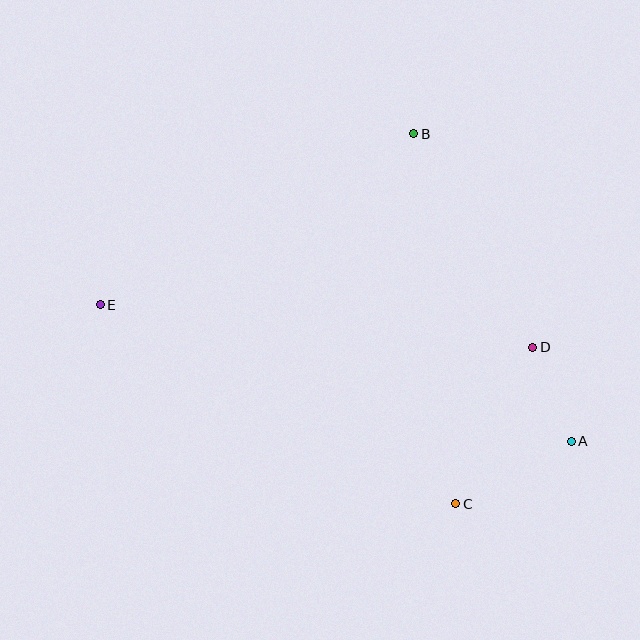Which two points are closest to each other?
Points A and D are closest to each other.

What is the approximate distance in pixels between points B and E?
The distance between B and E is approximately 357 pixels.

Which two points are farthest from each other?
Points A and E are farthest from each other.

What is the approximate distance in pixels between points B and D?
The distance between B and D is approximately 245 pixels.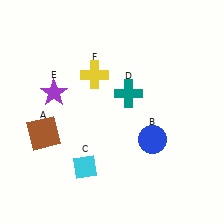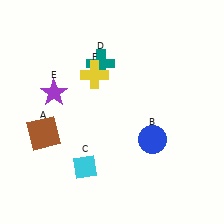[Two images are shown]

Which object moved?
The teal cross (D) moved up.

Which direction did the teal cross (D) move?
The teal cross (D) moved up.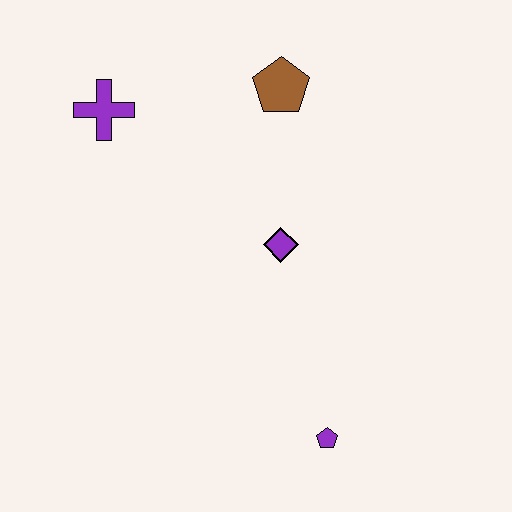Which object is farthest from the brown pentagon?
The purple pentagon is farthest from the brown pentagon.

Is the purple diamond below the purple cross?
Yes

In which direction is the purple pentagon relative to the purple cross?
The purple pentagon is below the purple cross.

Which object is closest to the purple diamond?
The brown pentagon is closest to the purple diamond.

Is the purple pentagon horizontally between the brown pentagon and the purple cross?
No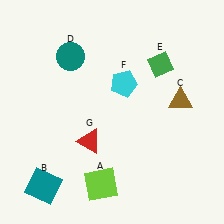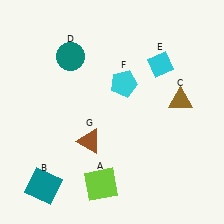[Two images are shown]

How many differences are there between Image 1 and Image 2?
There are 2 differences between the two images.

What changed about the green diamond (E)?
In Image 1, E is green. In Image 2, it changed to cyan.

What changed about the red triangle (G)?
In Image 1, G is red. In Image 2, it changed to brown.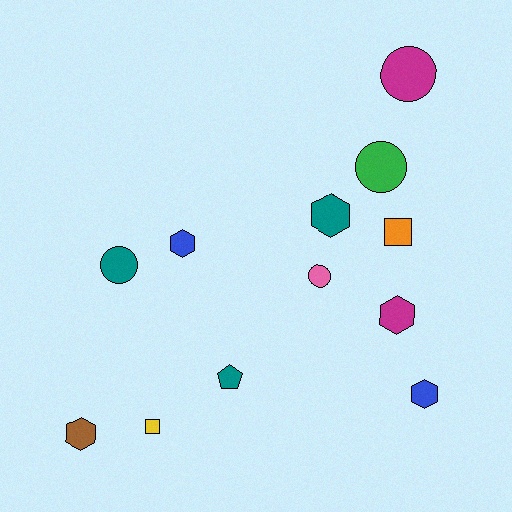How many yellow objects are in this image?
There is 1 yellow object.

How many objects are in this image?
There are 12 objects.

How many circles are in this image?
There are 4 circles.